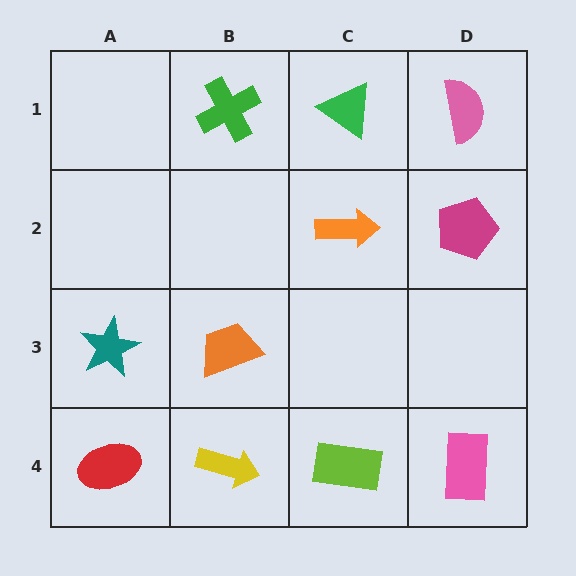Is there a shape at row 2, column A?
No, that cell is empty.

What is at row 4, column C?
A lime rectangle.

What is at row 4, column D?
A pink rectangle.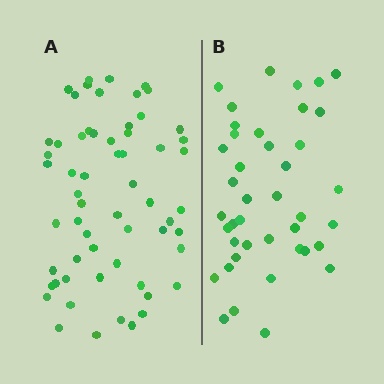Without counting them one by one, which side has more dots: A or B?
Region A (the left region) has more dots.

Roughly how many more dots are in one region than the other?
Region A has approximately 20 more dots than region B.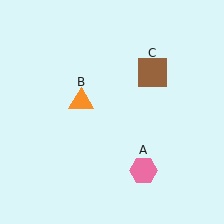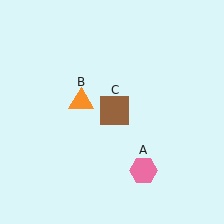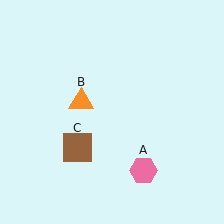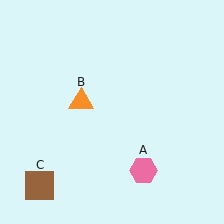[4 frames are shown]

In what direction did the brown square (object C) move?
The brown square (object C) moved down and to the left.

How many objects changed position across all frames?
1 object changed position: brown square (object C).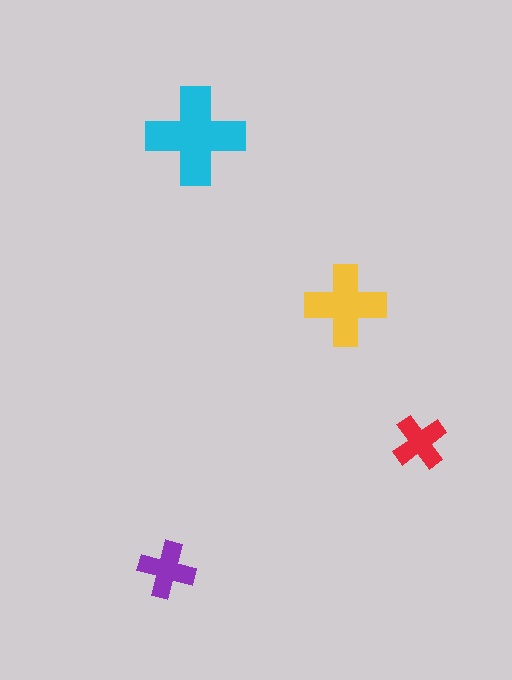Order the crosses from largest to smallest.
the cyan one, the yellow one, the purple one, the red one.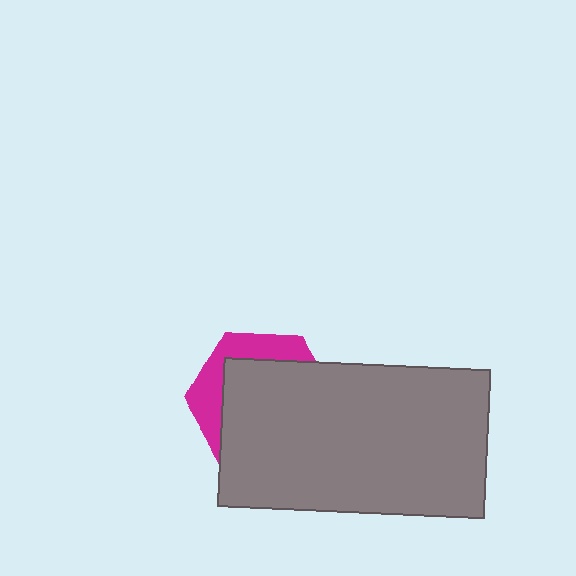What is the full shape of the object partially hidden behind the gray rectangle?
The partially hidden object is a magenta hexagon.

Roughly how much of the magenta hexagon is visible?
A small part of it is visible (roughly 30%).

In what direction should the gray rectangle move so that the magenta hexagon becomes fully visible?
The gray rectangle should move toward the lower-right. That is the shortest direction to clear the overlap and leave the magenta hexagon fully visible.